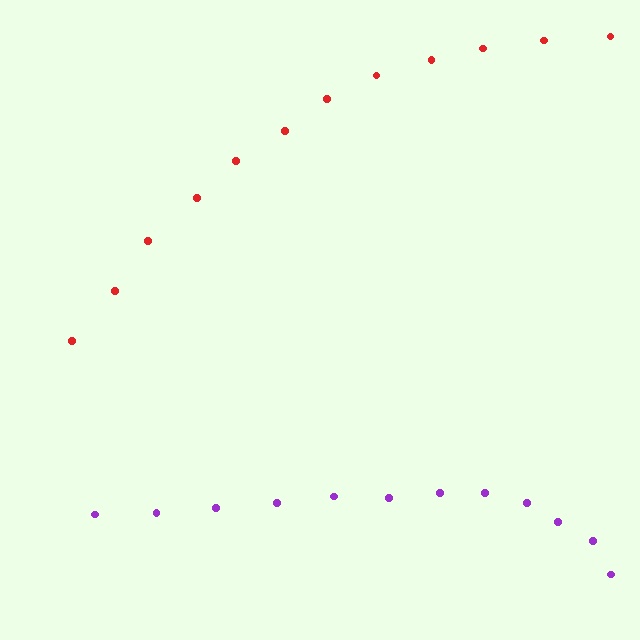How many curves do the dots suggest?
There are 2 distinct paths.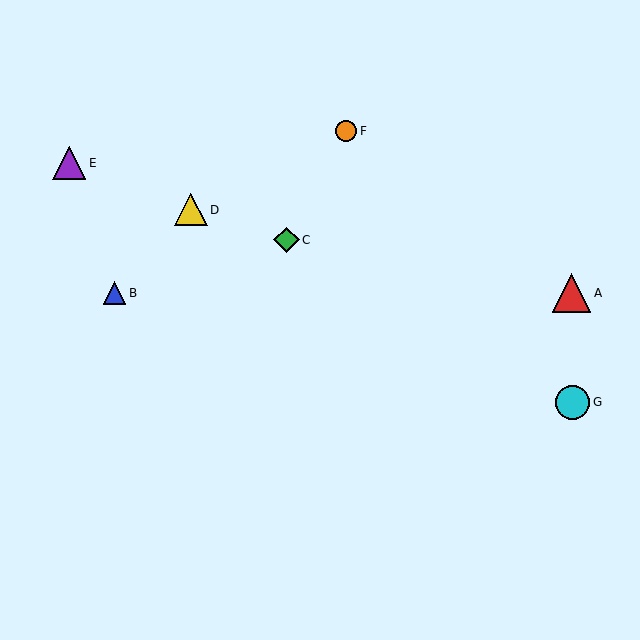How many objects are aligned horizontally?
2 objects (A, B) are aligned horizontally.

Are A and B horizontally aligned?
Yes, both are at y≈293.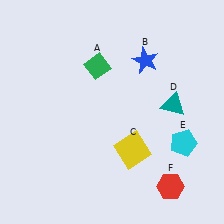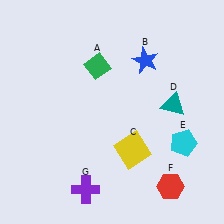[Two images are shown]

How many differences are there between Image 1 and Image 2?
There is 1 difference between the two images.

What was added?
A purple cross (G) was added in Image 2.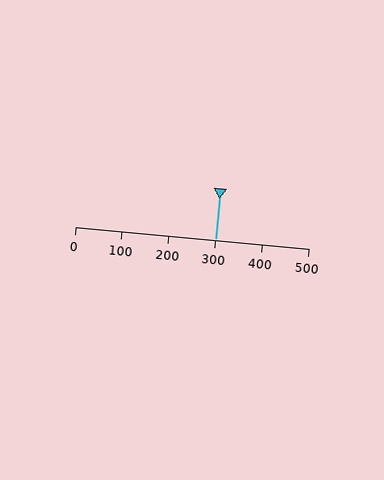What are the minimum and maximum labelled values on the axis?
The axis runs from 0 to 500.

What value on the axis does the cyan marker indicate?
The marker indicates approximately 300.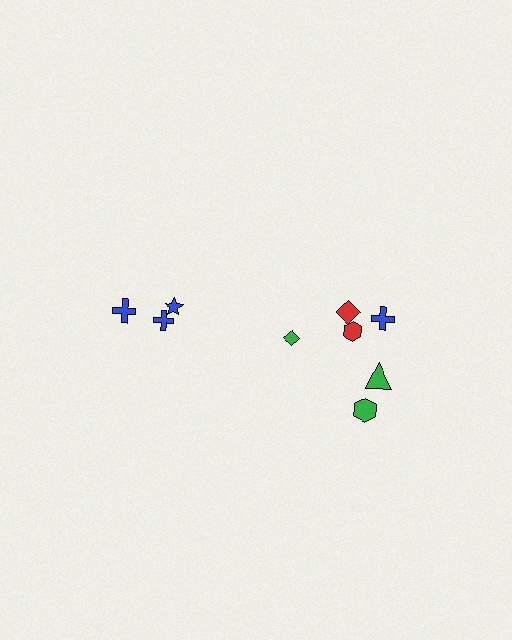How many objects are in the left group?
There are 3 objects.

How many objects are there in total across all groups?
There are 9 objects.